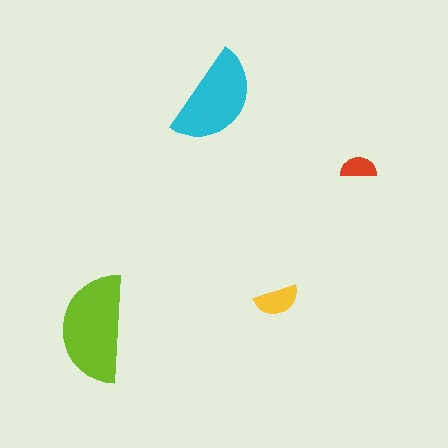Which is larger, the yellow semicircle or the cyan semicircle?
The cyan one.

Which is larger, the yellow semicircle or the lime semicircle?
The lime one.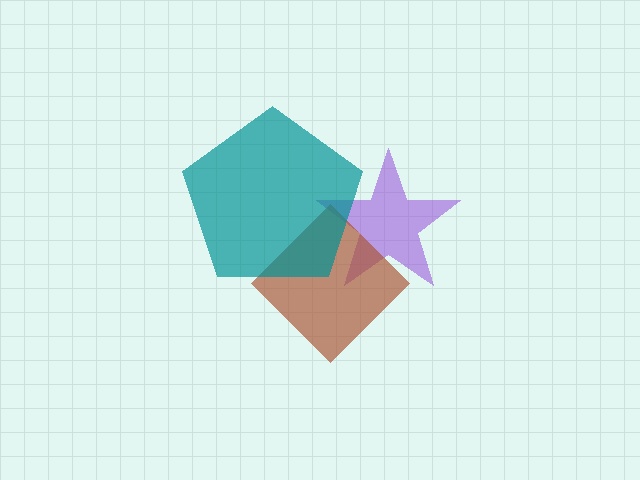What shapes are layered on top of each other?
The layered shapes are: a purple star, a brown diamond, a teal pentagon.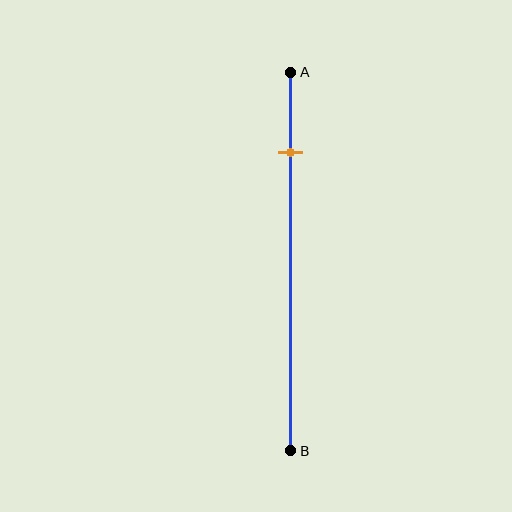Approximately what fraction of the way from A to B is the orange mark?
The orange mark is approximately 20% of the way from A to B.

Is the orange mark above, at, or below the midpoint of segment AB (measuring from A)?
The orange mark is above the midpoint of segment AB.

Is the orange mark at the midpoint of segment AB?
No, the mark is at about 20% from A, not at the 50% midpoint.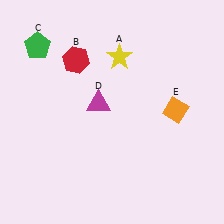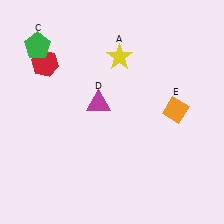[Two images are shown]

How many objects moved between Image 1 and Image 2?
1 object moved between the two images.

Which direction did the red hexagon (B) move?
The red hexagon (B) moved left.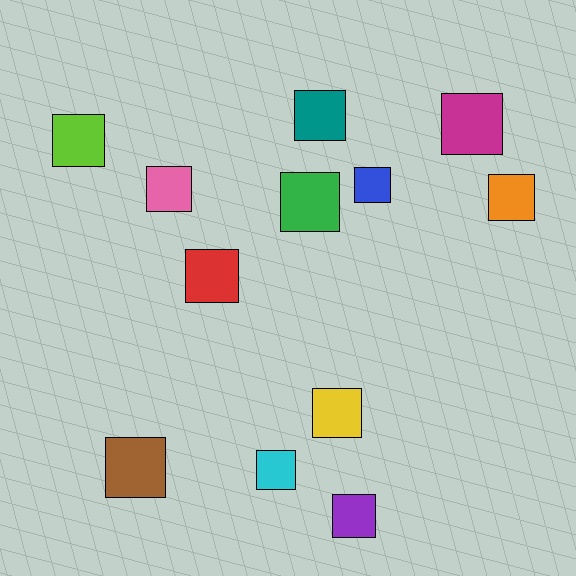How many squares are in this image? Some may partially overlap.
There are 12 squares.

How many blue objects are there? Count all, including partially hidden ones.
There is 1 blue object.